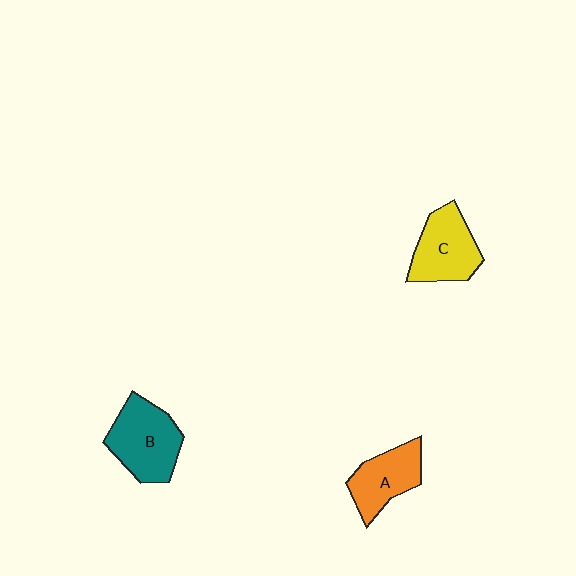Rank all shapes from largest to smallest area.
From largest to smallest: B (teal), C (yellow), A (orange).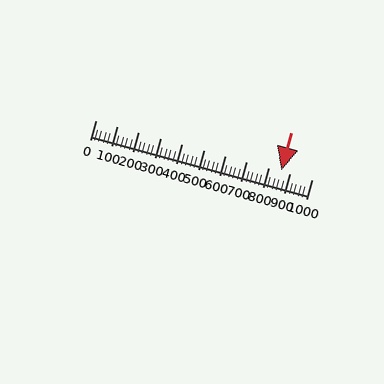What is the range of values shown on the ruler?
The ruler shows values from 0 to 1000.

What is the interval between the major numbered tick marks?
The major tick marks are spaced 100 units apart.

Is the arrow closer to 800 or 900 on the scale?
The arrow is closer to 900.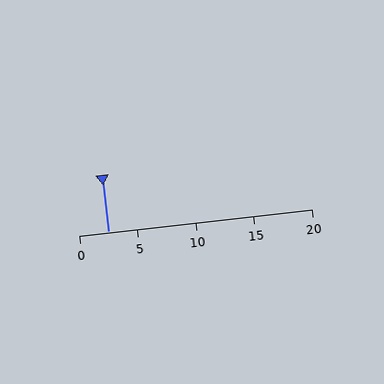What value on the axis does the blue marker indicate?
The marker indicates approximately 2.5.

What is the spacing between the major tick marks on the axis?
The major ticks are spaced 5 apart.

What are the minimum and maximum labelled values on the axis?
The axis runs from 0 to 20.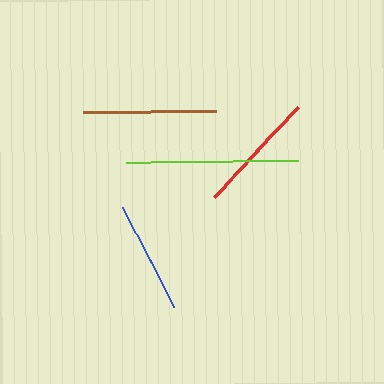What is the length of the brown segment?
The brown segment is approximately 134 pixels long.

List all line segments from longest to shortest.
From longest to shortest: lime, brown, red, blue.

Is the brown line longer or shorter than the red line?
The brown line is longer than the red line.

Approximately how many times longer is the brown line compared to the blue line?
The brown line is approximately 1.2 times the length of the blue line.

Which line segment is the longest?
The lime line is the longest at approximately 171 pixels.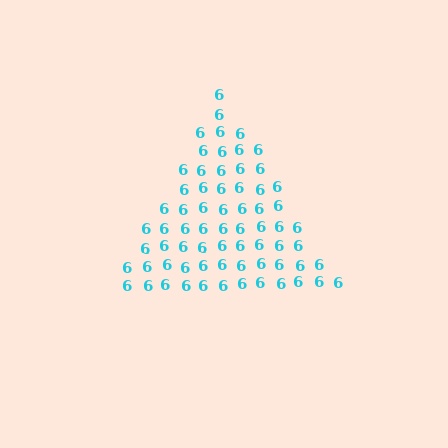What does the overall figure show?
The overall figure shows a triangle.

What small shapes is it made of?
It is made of small digit 6's.